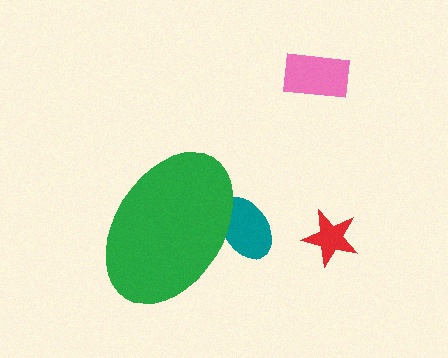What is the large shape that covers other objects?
A green ellipse.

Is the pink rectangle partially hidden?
No, the pink rectangle is fully visible.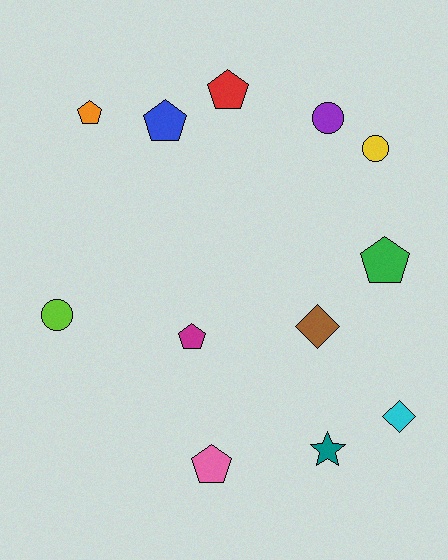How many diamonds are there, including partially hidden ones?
There are 2 diamonds.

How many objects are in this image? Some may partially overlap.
There are 12 objects.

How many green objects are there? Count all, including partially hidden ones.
There is 1 green object.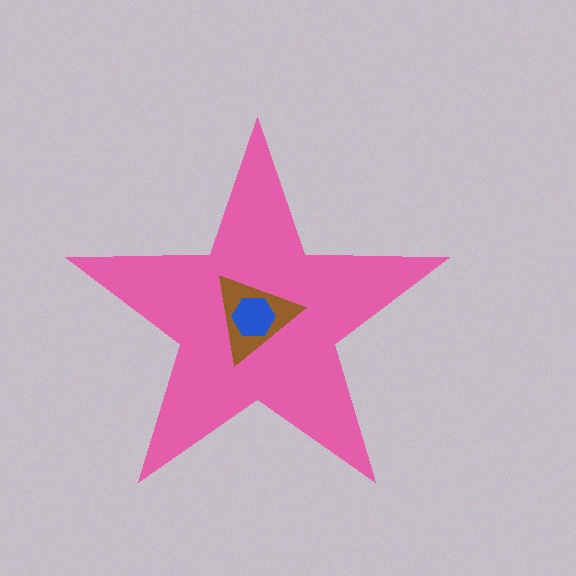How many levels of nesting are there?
3.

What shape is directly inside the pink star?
The brown triangle.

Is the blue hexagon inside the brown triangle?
Yes.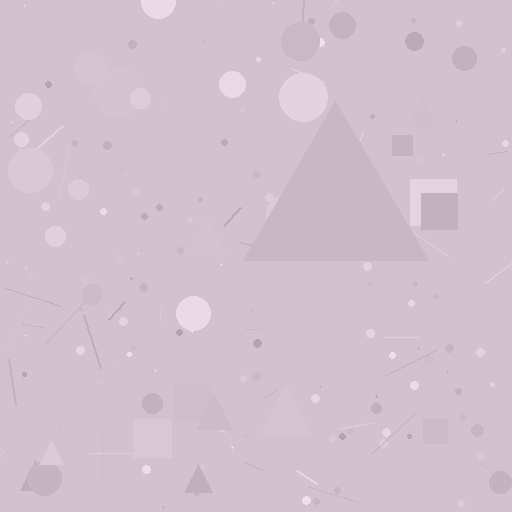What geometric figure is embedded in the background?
A triangle is embedded in the background.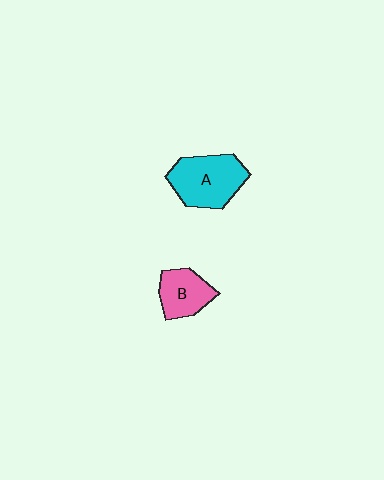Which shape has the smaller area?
Shape B (pink).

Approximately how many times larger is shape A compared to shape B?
Approximately 1.5 times.